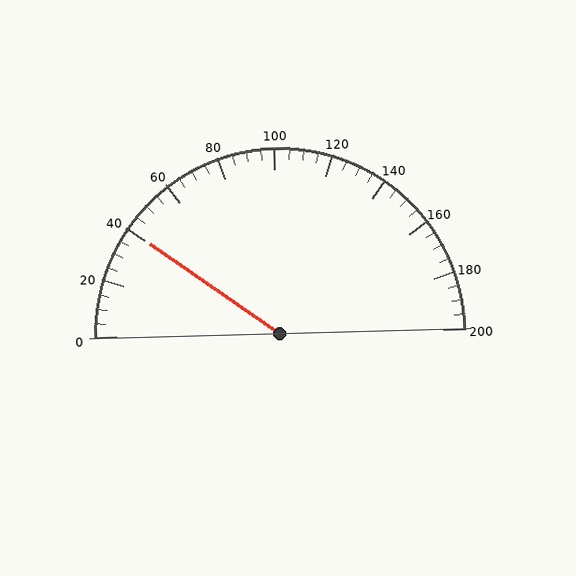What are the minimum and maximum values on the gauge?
The gauge ranges from 0 to 200.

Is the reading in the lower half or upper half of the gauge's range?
The reading is in the lower half of the range (0 to 200).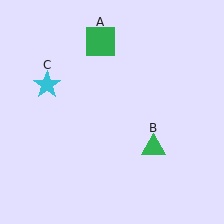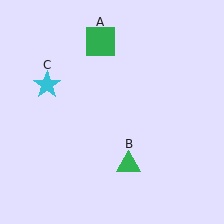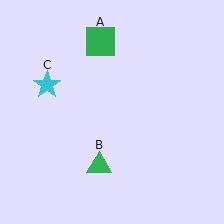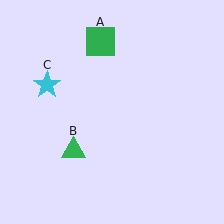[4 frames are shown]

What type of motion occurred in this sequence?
The green triangle (object B) rotated clockwise around the center of the scene.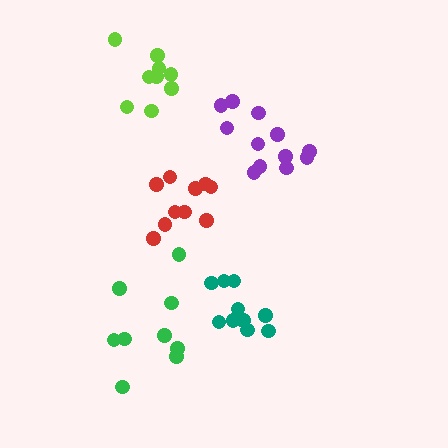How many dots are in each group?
Group 1: 9 dots, Group 2: 10 dots, Group 3: 10 dots, Group 4: 12 dots, Group 5: 9 dots (50 total).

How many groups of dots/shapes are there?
There are 5 groups.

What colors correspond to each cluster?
The clusters are colored: green, teal, red, purple, lime.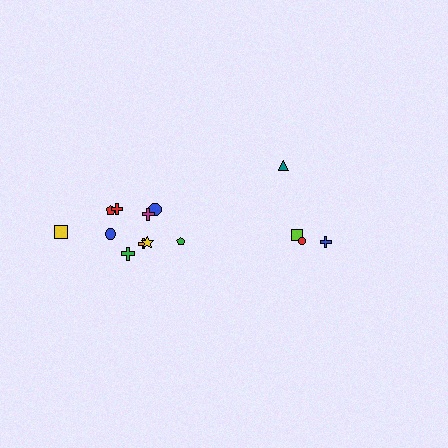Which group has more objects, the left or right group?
The left group.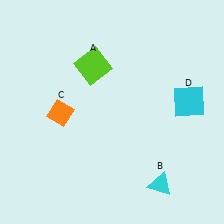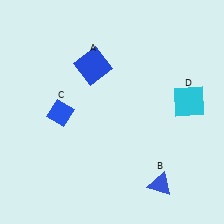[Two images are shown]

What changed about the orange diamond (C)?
In Image 1, C is orange. In Image 2, it changed to blue.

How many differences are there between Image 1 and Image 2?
There are 3 differences between the two images.